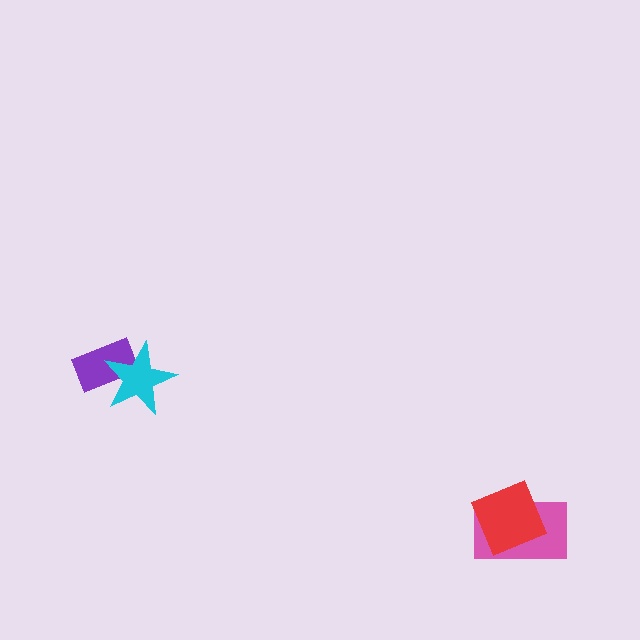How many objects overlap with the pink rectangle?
1 object overlaps with the pink rectangle.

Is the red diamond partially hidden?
No, no other shape covers it.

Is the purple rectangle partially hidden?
Yes, it is partially covered by another shape.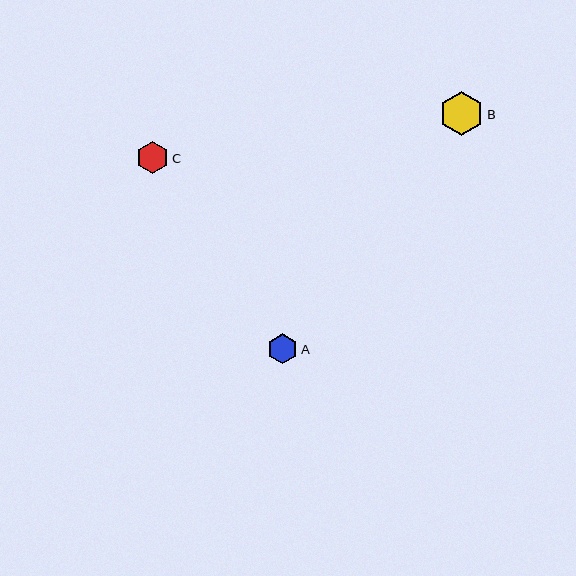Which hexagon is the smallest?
Hexagon A is the smallest with a size of approximately 30 pixels.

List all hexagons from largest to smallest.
From largest to smallest: B, C, A.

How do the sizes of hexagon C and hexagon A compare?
Hexagon C and hexagon A are approximately the same size.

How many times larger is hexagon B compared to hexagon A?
Hexagon B is approximately 1.5 times the size of hexagon A.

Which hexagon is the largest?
Hexagon B is the largest with a size of approximately 44 pixels.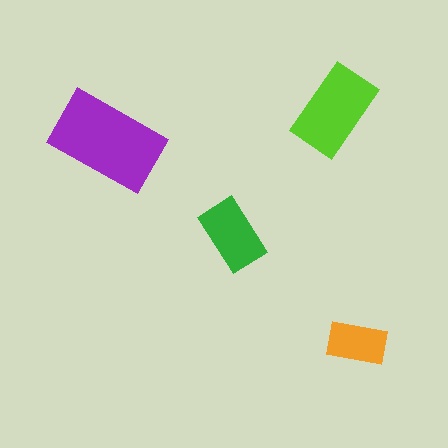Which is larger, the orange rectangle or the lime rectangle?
The lime one.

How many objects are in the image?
There are 4 objects in the image.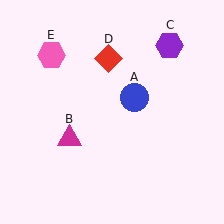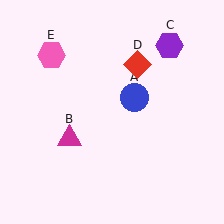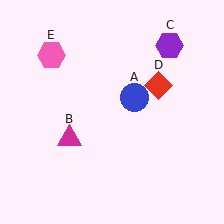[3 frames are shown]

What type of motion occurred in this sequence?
The red diamond (object D) rotated clockwise around the center of the scene.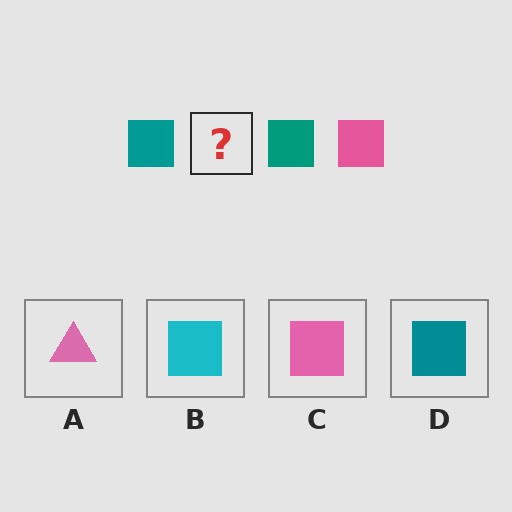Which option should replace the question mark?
Option C.